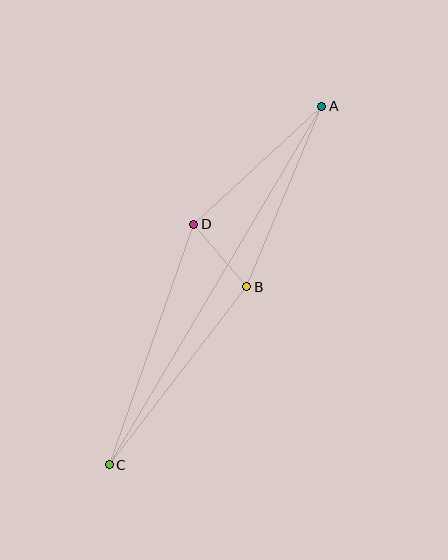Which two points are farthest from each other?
Points A and C are farthest from each other.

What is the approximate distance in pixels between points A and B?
The distance between A and B is approximately 195 pixels.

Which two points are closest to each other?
Points B and D are closest to each other.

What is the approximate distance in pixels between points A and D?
The distance between A and D is approximately 174 pixels.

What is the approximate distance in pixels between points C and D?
The distance between C and D is approximately 255 pixels.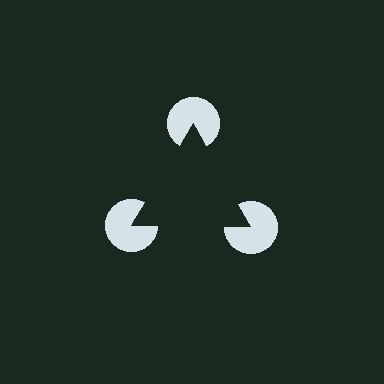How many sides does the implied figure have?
3 sides.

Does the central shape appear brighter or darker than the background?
It typically appears slightly darker than the background, even though no actual brightness change is drawn.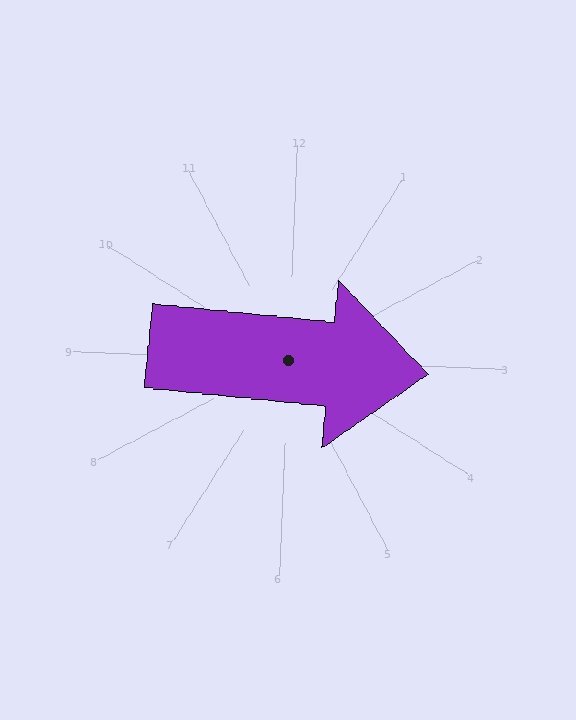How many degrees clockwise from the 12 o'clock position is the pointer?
Approximately 93 degrees.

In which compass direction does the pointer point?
East.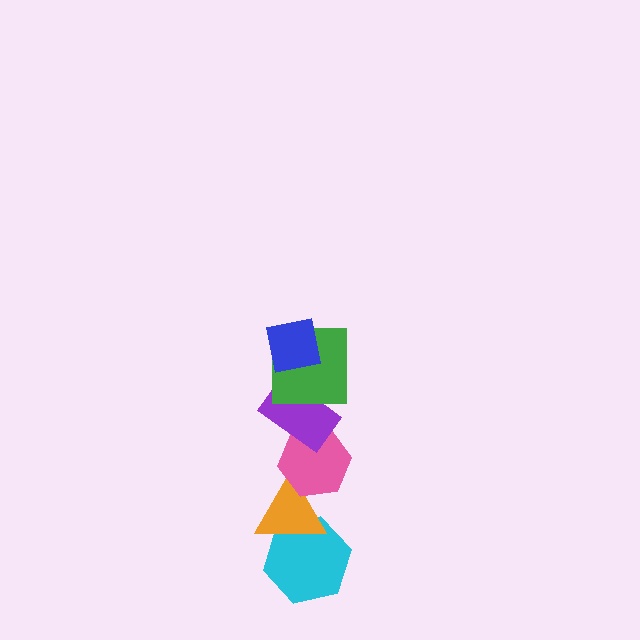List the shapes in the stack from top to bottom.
From top to bottom: the blue square, the green square, the purple rectangle, the pink hexagon, the orange triangle, the cyan hexagon.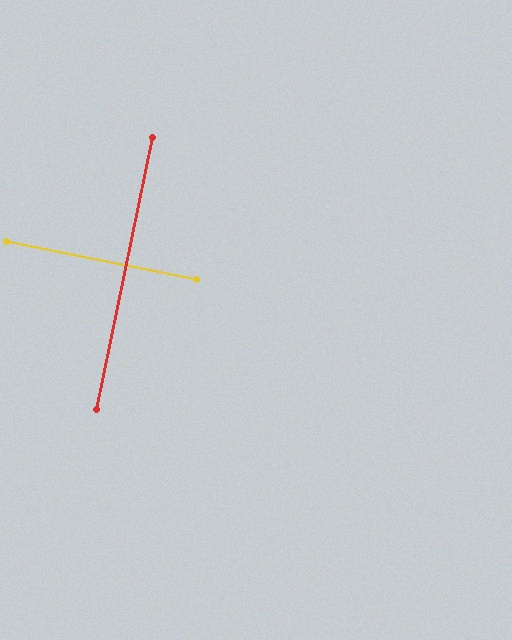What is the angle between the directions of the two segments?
Approximately 90 degrees.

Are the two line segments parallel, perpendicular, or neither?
Perpendicular — they meet at approximately 90°.